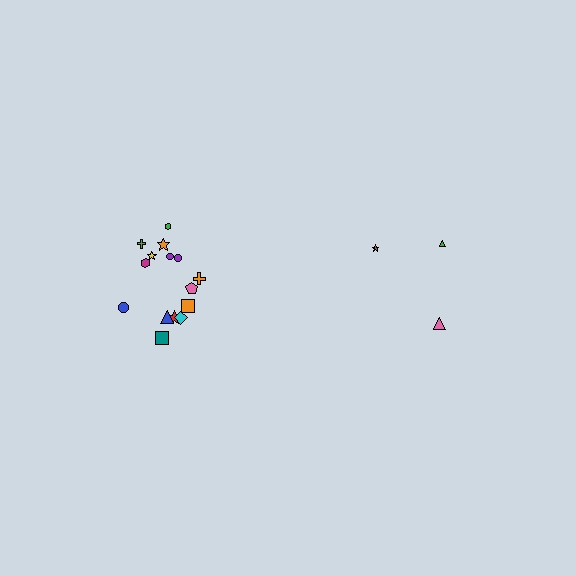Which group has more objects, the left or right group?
The left group.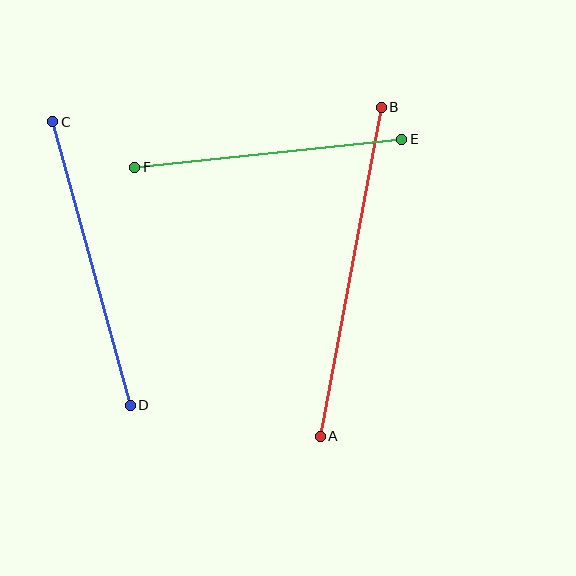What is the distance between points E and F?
The distance is approximately 268 pixels.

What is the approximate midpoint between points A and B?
The midpoint is at approximately (351, 272) pixels.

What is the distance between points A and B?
The distance is approximately 334 pixels.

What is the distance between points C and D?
The distance is approximately 294 pixels.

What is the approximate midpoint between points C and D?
The midpoint is at approximately (92, 263) pixels.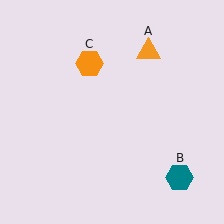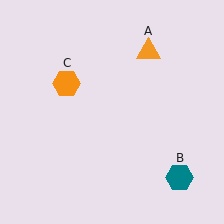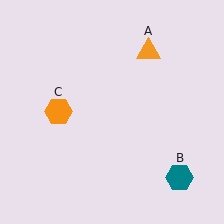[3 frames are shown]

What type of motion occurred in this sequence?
The orange hexagon (object C) rotated counterclockwise around the center of the scene.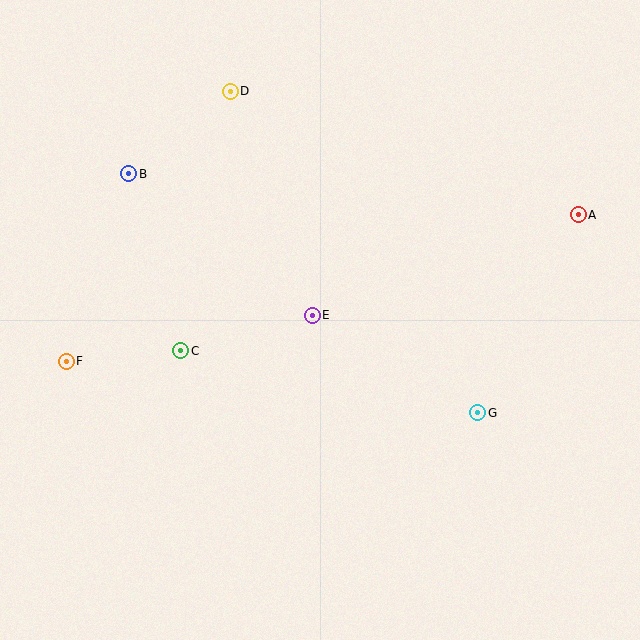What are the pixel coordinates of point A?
Point A is at (578, 215).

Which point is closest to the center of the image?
Point E at (312, 315) is closest to the center.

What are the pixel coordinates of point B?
Point B is at (129, 174).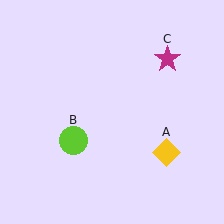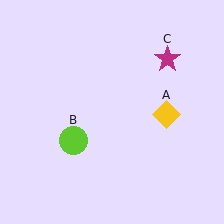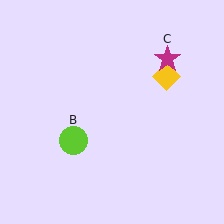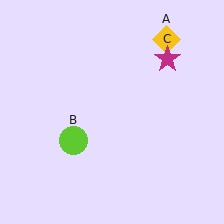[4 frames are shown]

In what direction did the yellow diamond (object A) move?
The yellow diamond (object A) moved up.